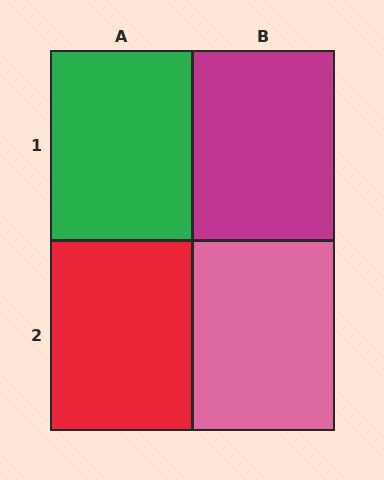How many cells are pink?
1 cell is pink.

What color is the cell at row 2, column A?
Red.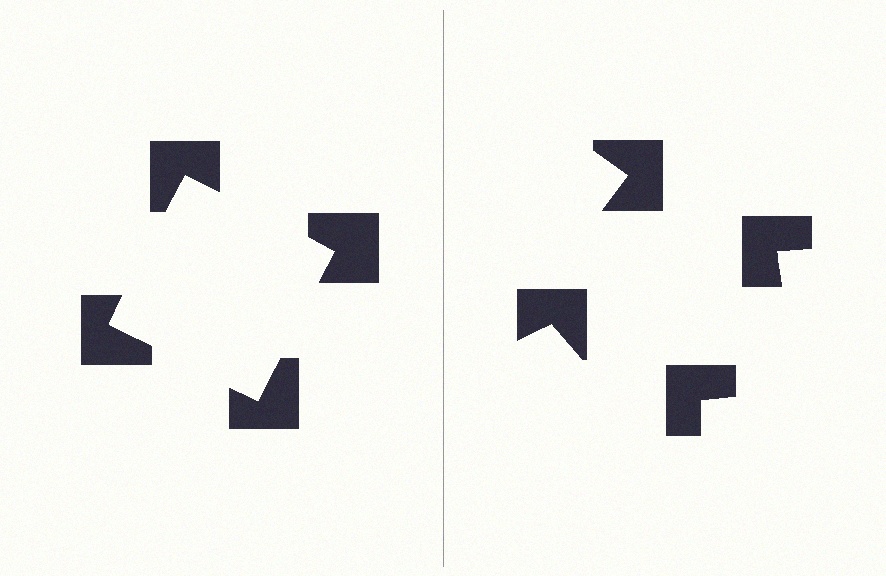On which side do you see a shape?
An illusory square appears on the left side. On the right side the wedge cuts are rotated, so no coherent shape forms.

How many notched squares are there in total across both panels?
8 — 4 on each side.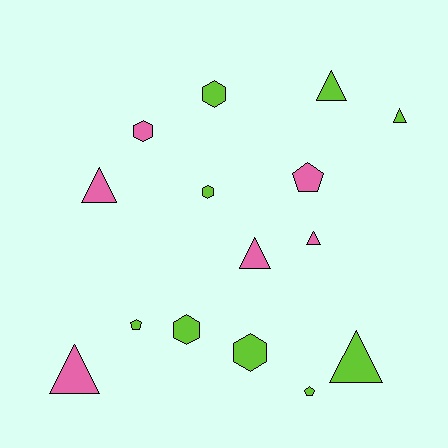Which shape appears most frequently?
Triangle, with 7 objects.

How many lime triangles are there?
There are 3 lime triangles.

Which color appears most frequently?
Lime, with 9 objects.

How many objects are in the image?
There are 15 objects.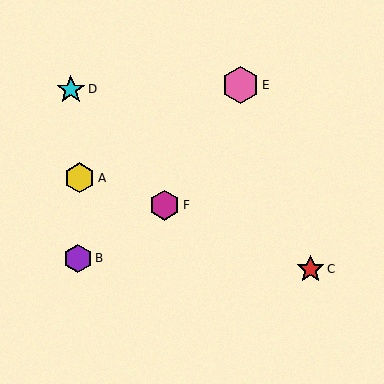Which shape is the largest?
The pink hexagon (labeled E) is the largest.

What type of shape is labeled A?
Shape A is a yellow hexagon.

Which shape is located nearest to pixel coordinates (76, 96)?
The cyan star (labeled D) at (71, 89) is nearest to that location.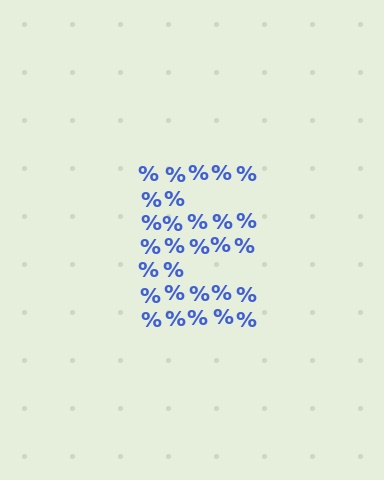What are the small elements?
The small elements are percent signs.